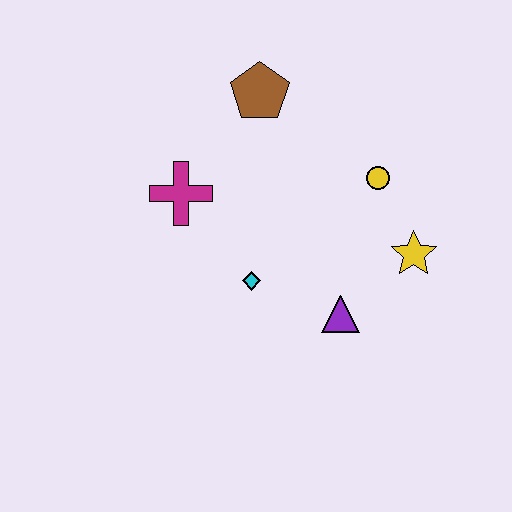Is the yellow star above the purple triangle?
Yes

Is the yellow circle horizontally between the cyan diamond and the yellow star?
Yes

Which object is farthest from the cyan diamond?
The brown pentagon is farthest from the cyan diamond.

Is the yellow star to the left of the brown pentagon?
No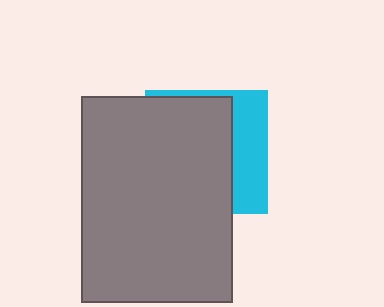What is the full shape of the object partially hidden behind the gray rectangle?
The partially hidden object is a cyan square.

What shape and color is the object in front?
The object in front is a gray rectangle.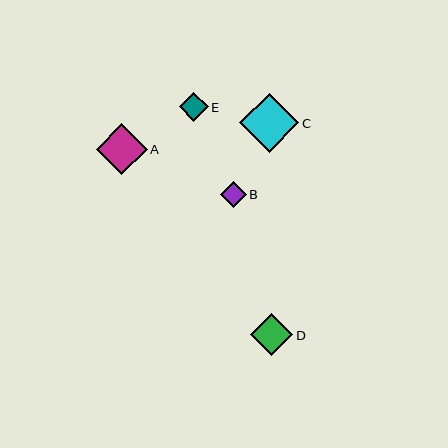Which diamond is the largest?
Diamond C is the largest with a size of approximately 59 pixels.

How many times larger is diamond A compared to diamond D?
Diamond A is approximately 1.2 times the size of diamond D.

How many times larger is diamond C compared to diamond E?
Diamond C is approximately 2.0 times the size of diamond E.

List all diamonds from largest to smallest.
From largest to smallest: C, A, D, E, B.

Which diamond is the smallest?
Diamond B is the smallest with a size of approximately 26 pixels.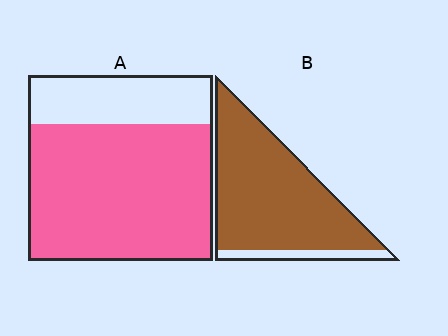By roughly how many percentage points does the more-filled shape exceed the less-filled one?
By roughly 15 percentage points (B over A).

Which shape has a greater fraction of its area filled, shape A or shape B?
Shape B.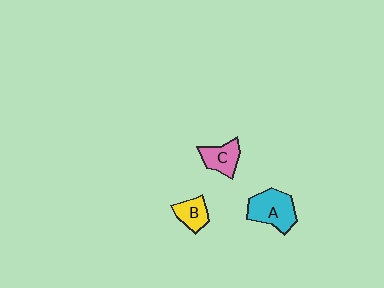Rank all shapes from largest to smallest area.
From largest to smallest: A (cyan), C (pink), B (yellow).